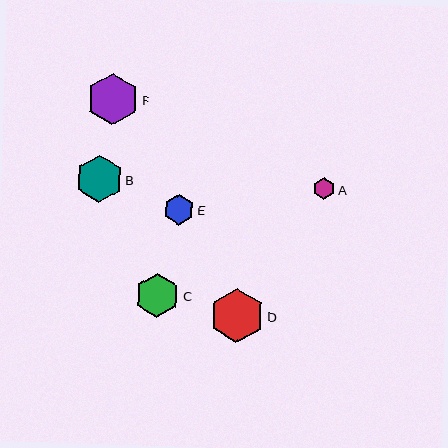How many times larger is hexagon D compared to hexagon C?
Hexagon D is approximately 1.2 times the size of hexagon C.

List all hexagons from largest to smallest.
From largest to smallest: D, F, B, C, E, A.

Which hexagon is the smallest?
Hexagon A is the smallest with a size of approximately 22 pixels.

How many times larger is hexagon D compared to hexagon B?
Hexagon D is approximately 1.1 times the size of hexagon B.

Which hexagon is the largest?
Hexagon D is the largest with a size of approximately 54 pixels.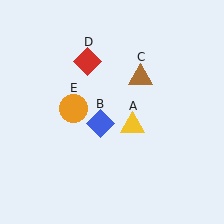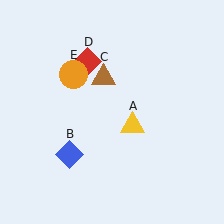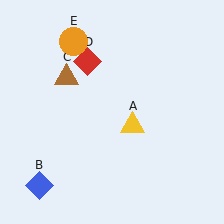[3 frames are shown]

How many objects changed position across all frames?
3 objects changed position: blue diamond (object B), brown triangle (object C), orange circle (object E).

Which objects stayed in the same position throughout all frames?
Yellow triangle (object A) and red diamond (object D) remained stationary.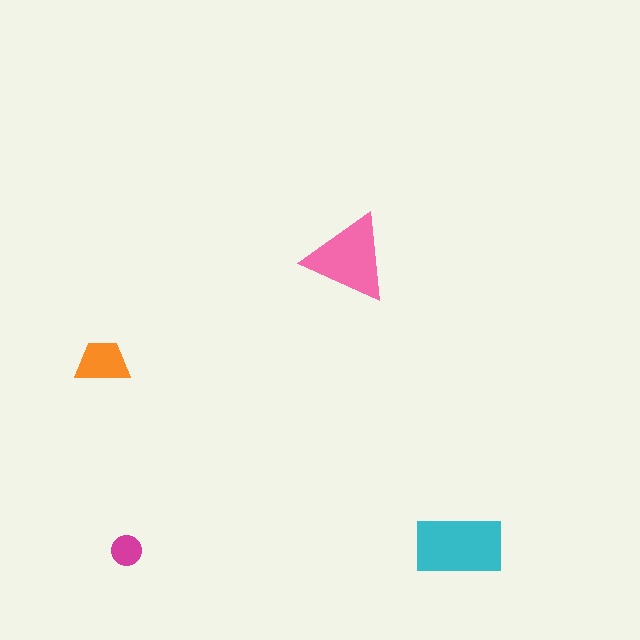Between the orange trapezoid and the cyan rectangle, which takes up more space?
The cyan rectangle.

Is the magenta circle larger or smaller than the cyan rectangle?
Smaller.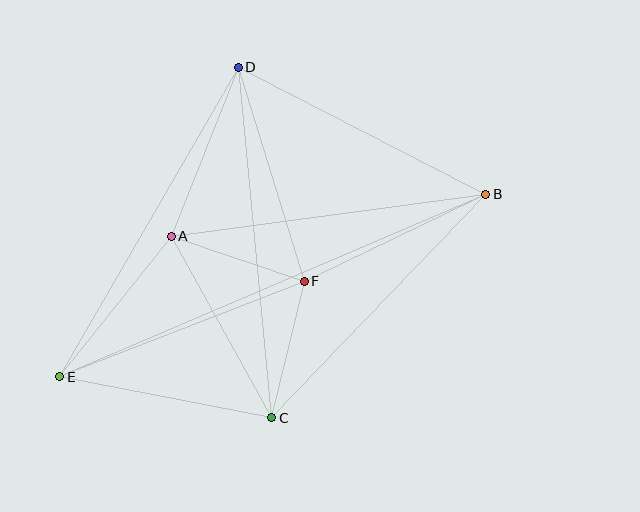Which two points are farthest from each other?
Points B and E are farthest from each other.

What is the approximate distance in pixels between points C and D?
The distance between C and D is approximately 352 pixels.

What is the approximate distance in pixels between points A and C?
The distance between A and C is approximately 207 pixels.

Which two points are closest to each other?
Points C and F are closest to each other.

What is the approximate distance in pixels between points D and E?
The distance between D and E is approximately 357 pixels.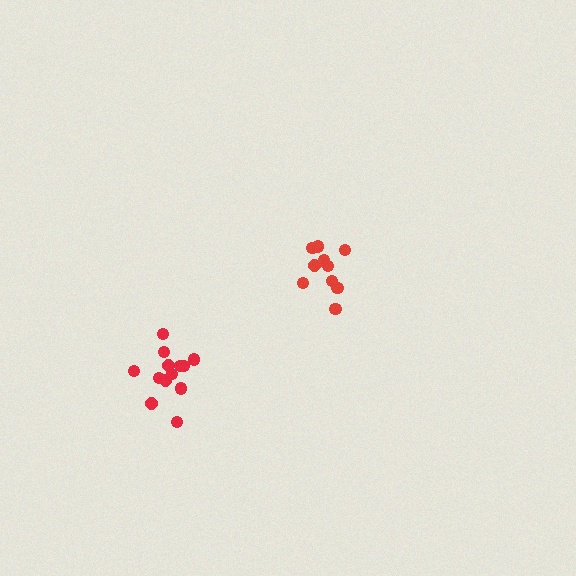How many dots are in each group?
Group 1: 11 dots, Group 2: 13 dots (24 total).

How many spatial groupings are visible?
There are 2 spatial groupings.